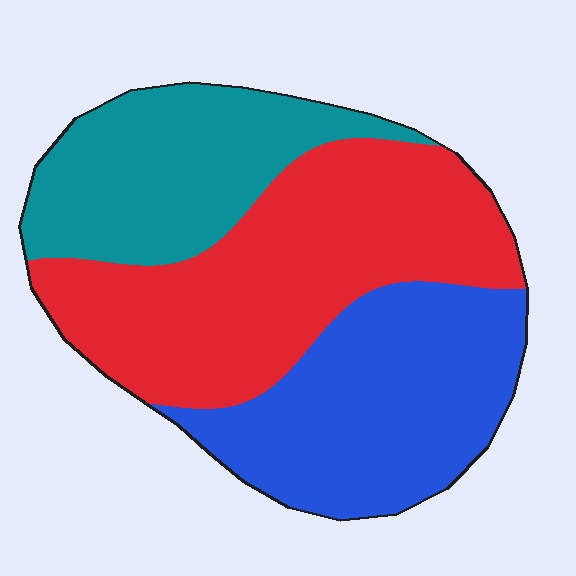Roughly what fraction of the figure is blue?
Blue covers 32% of the figure.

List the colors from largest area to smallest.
From largest to smallest: red, blue, teal.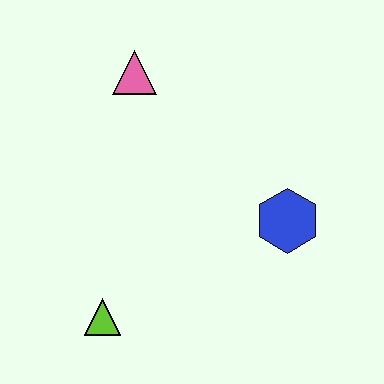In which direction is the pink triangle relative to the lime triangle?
The pink triangle is above the lime triangle.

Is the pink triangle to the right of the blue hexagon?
No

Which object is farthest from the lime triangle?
The pink triangle is farthest from the lime triangle.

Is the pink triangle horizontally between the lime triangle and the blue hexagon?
Yes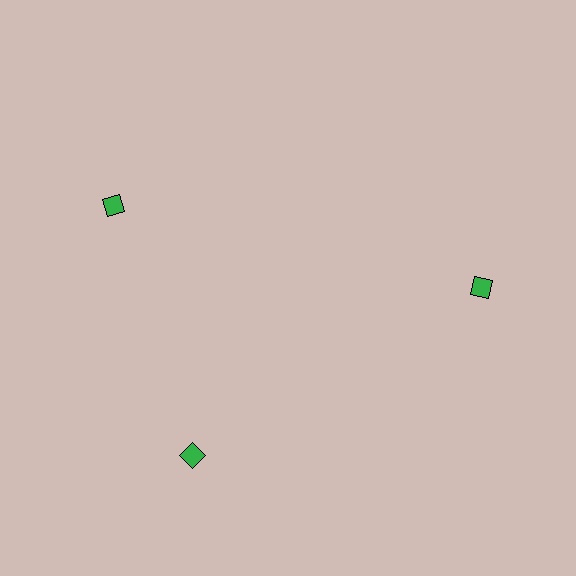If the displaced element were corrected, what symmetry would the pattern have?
It would have 3-fold rotational symmetry — the pattern would map onto itself every 120 degrees.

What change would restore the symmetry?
The symmetry would be restored by rotating it back into even spacing with its neighbors so that all 3 squares sit at equal angles and equal distance from the center.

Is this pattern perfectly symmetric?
No. The 3 green squares are arranged in a ring, but one element near the 11 o'clock position is rotated out of alignment along the ring, breaking the 3-fold rotational symmetry.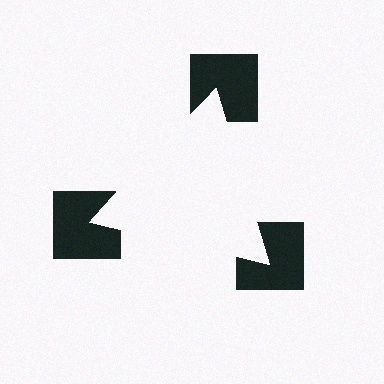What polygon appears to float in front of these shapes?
An illusory triangle — its edges are inferred from the aligned wedge cuts in the notched squares, not physically drawn.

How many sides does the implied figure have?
3 sides.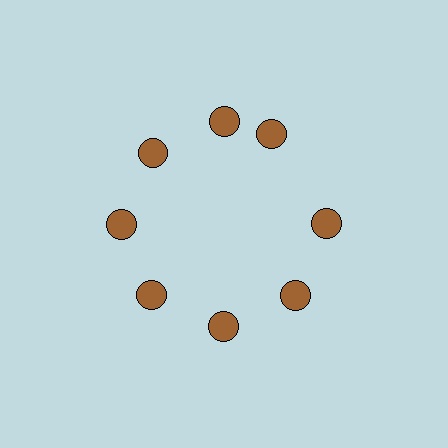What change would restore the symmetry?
The symmetry would be restored by rotating it back into even spacing with its neighbors so that all 8 circles sit at equal angles and equal distance from the center.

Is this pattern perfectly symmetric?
No. The 8 brown circles are arranged in a ring, but one element near the 2 o'clock position is rotated out of alignment along the ring, breaking the 8-fold rotational symmetry.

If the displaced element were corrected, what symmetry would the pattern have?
It would have 8-fold rotational symmetry — the pattern would map onto itself every 45 degrees.